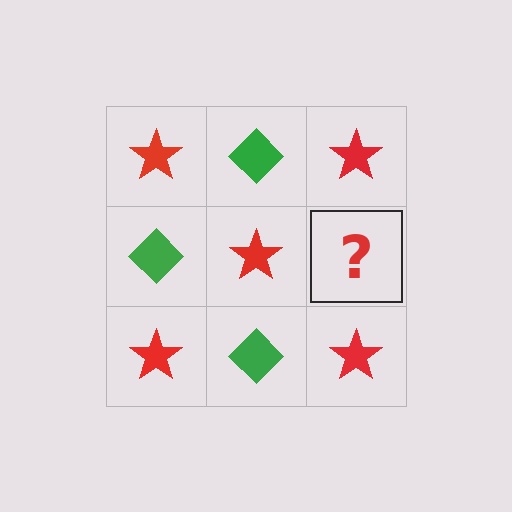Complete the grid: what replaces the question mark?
The question mark should be replaced with a green diamond.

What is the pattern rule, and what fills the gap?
The rule is that it alternates red star and green diamond in a checkerboard pattern. The gap should be filled with a green diamond.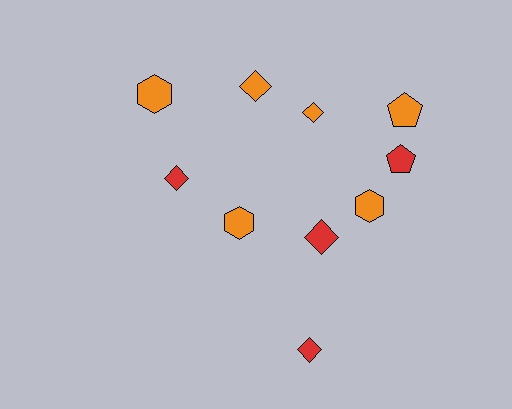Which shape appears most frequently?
Diamond, with 5 objects.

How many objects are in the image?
There are 10 objects.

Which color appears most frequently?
Orange, with 6 objects.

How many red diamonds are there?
There are 3 red diamonds.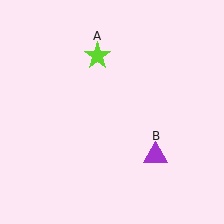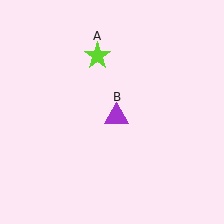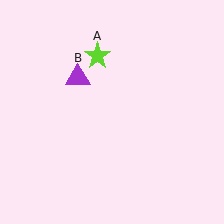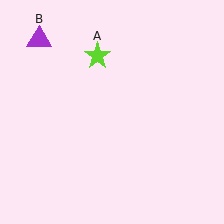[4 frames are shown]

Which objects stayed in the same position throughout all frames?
Lime star (object A) remained stationary.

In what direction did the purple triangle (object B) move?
The purple triangle (object B) moved up and to the left.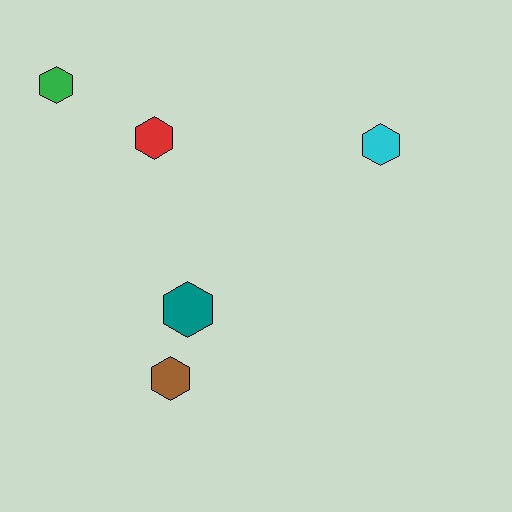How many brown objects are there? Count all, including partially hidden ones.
There is 1 brown object.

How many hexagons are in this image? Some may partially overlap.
There are 5 hexagons.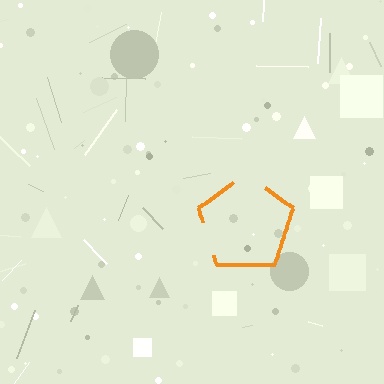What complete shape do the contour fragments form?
The contour fragments form a pentagon.